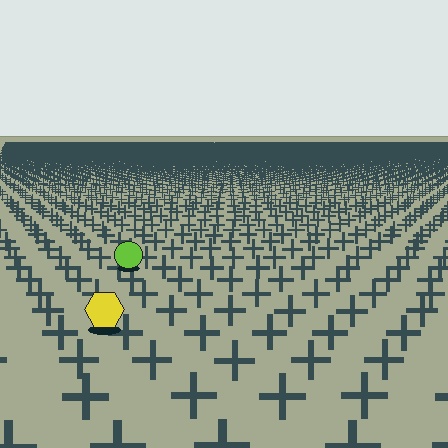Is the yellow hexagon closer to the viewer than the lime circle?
Yes. The yellow hexagon is closer — you can tell from the texture gradient: the ground texture is coarser near it.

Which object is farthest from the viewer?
The lime circle is farthest from the viewer. It appears smaller and the ground texture around it is denser.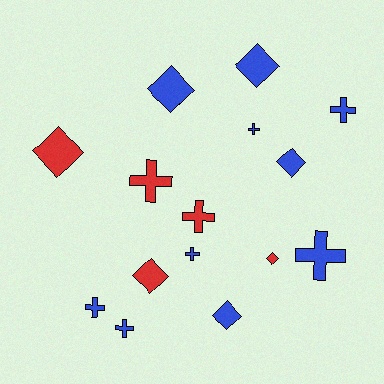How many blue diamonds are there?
There are 4 blue diamonds.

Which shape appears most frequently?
Cross, with 8 objects.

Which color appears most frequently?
Blue, with 10 objects.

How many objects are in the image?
There are 15 objects.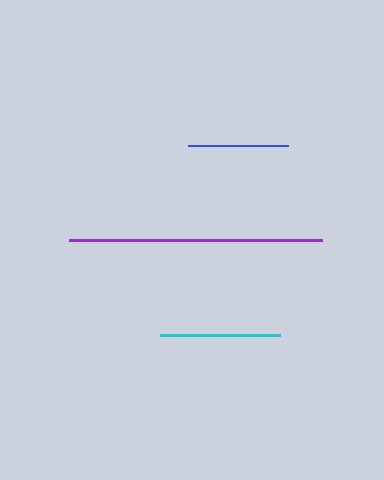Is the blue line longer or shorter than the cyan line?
The cyan line is longer than the blue line.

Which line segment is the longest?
The purple line is the longest at approximately 253 pixels.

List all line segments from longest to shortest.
From longest to shortest: purple, cyan, blue.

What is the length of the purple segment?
The purple segment is approximately 253 pixels long.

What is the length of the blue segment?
The blue segment is approximately 100 pixels long.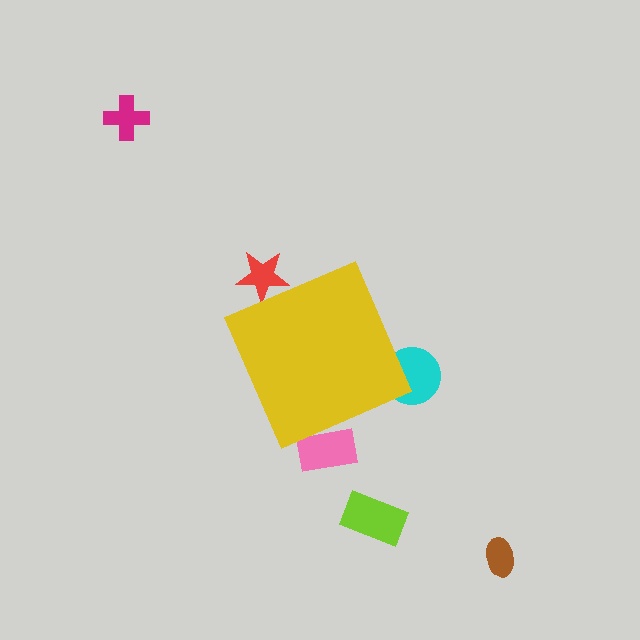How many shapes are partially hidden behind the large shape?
3 shapes are partially hidden.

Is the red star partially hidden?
Yes, the red star is partially hidden behind the yellow diamond.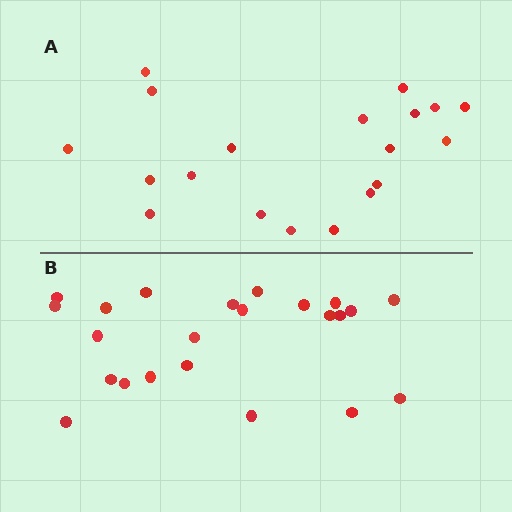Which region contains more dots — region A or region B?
Region B (the bottom region) has more dots.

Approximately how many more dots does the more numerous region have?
Region B has about 4 more dots than region A.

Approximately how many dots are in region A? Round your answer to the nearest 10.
About 20 dots. (The exact count is 19, which rounds to 20.)